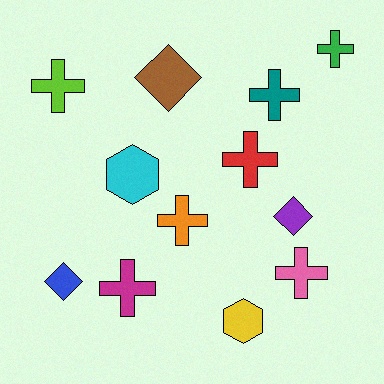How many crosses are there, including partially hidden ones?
There are 7 crosses.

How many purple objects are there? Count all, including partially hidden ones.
There is 1 purple object.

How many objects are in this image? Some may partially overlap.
There are 12 objects.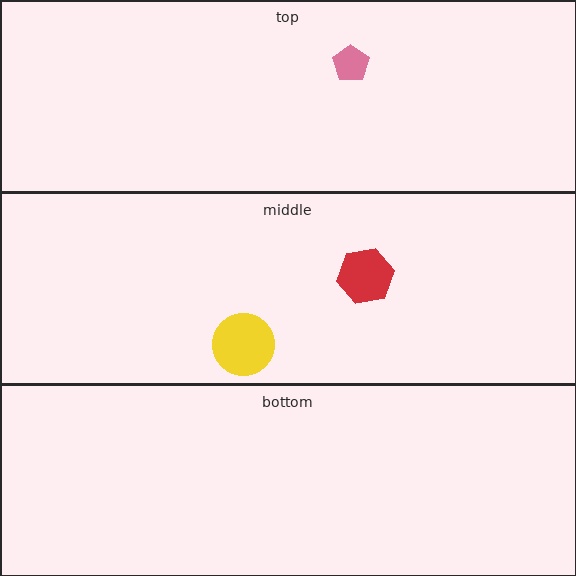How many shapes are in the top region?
1.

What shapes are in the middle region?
The yellow circle, the red hexagon.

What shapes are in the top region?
The pink pentagon.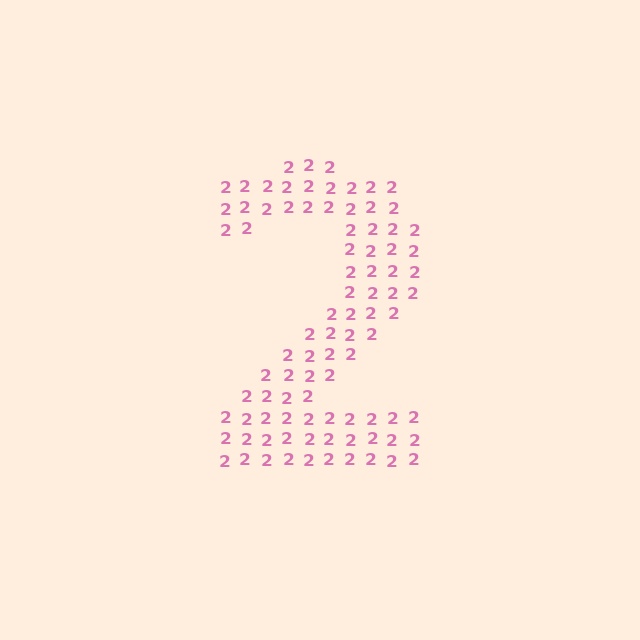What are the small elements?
The small elements are digit 2's.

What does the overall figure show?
The overall figure shows the digit 2.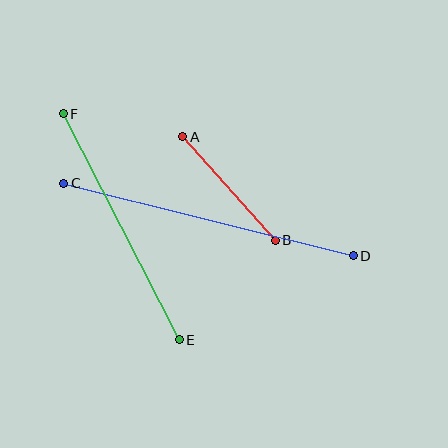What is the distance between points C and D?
The distance is approximately 298 pixels.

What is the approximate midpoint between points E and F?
The midpoint is at approximately (121, 227) pixels.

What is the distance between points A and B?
The distance is approximately 138 pixels.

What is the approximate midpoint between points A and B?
The midpoint is at approximately (229, 188) pixels.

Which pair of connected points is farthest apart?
Points C and D are farthest apart.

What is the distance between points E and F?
The distance is approximately 254 pixels.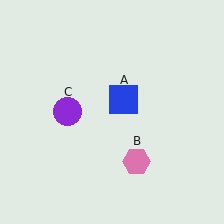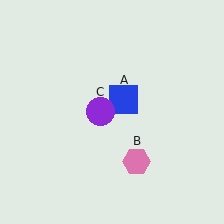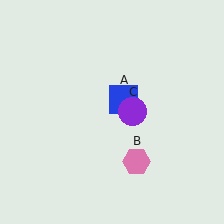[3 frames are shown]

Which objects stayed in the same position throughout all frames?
Blue square (object A) and pink hexagon (object B) remained stationary.